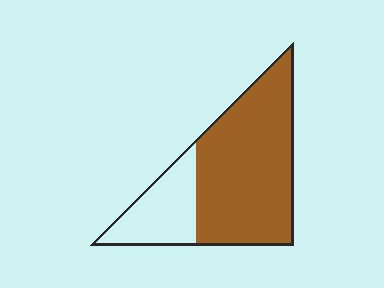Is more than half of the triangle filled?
Yes.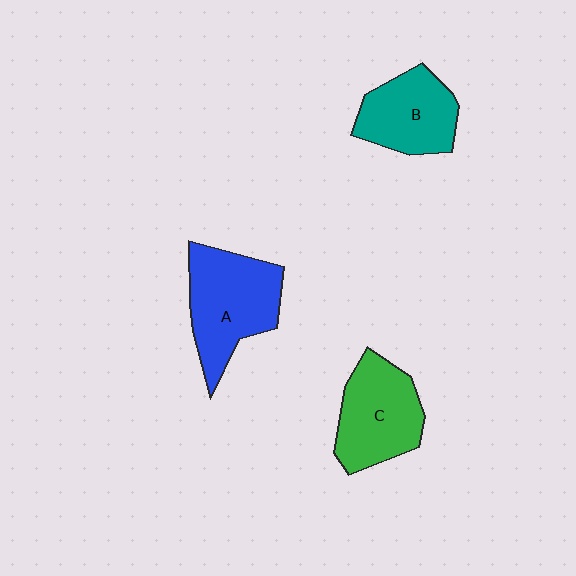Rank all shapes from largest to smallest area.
From largest to smallest: A (blue), C (green), B (teal).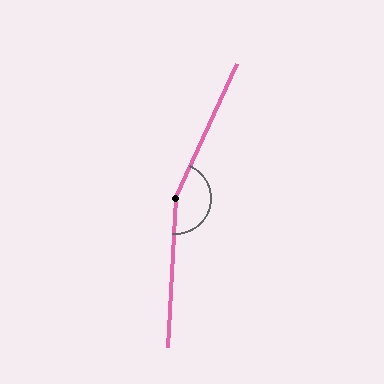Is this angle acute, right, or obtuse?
It is obtuse.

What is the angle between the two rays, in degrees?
Approximately 158 degrees.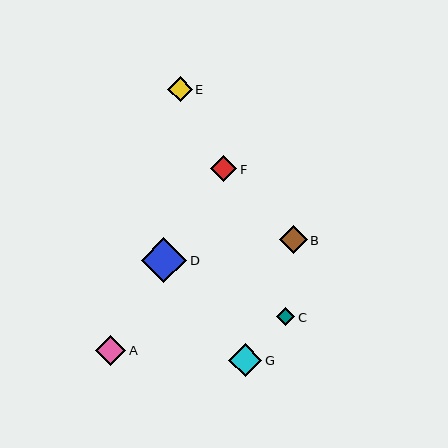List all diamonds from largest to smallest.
From largest to smallest: D, G, A, B, F, E, C.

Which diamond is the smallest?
Diamond C is the smallest with a size of approximately 18 pixels.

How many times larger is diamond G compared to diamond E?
Diamond G is approximately 1.4 times the size of diamond E.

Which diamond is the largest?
Diamond D is the largest with a size of approximately 46 pixels.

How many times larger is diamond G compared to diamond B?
Diamond G is approximately 1.2 times the size of diamond B.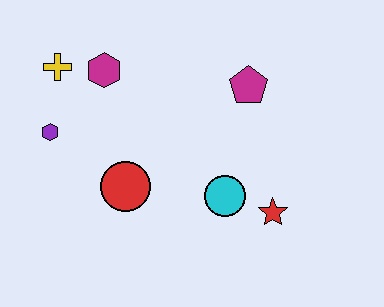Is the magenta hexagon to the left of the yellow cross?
No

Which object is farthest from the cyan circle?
The yellow cross is farthest from the cyan circle.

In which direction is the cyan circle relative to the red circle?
The cyan circle is to the right of the red circle.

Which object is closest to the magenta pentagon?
The cyan circle is closest to the magenta pentagon.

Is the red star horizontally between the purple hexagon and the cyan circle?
No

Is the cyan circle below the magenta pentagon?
Yes